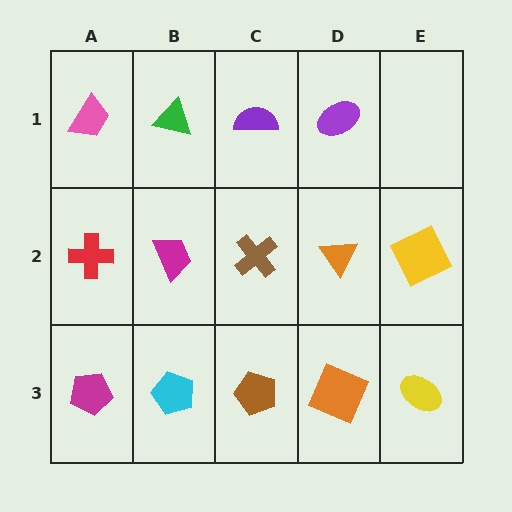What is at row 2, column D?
An orange triangle.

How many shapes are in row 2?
5 shapes.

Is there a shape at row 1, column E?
No, that cell is empty.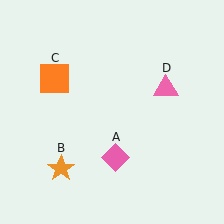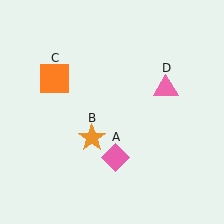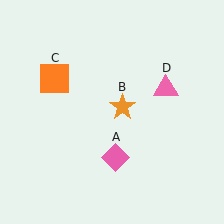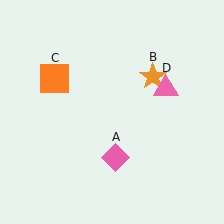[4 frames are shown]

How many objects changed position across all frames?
1 object changed position: orange star (object B).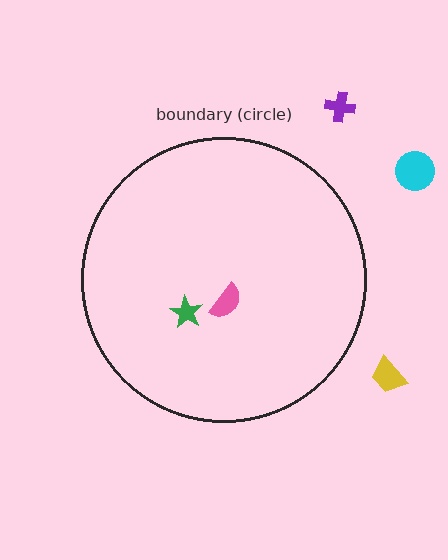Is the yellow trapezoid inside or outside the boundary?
Outside.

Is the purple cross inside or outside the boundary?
Outside.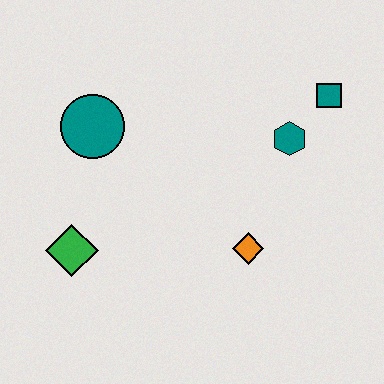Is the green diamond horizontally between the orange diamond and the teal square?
No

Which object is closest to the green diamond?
The teal circle is closest to the green diamond.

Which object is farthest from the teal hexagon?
The green diamond is farthest from the teal hexagon.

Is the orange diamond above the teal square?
No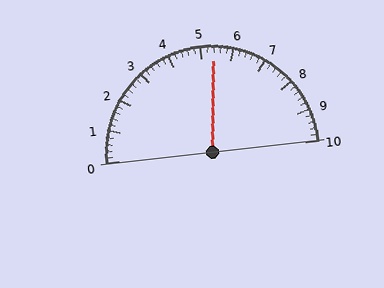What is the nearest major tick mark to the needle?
The nearest major tick mark is 5.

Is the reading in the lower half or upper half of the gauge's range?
The reading is in the upper half of the range (0 to 10).